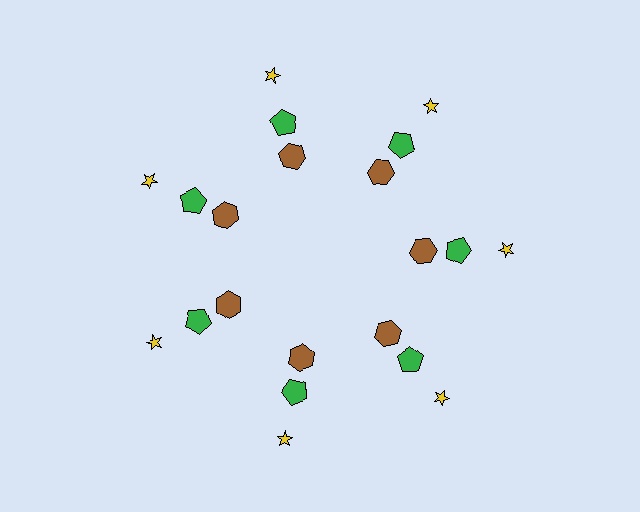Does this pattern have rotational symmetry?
Yes, this pattern has 7-fold rotational symmetry. It looks the same after rotating 51 degrees around the center.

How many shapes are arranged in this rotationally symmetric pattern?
There are 21 shapes, arranged in 7 groups of 3.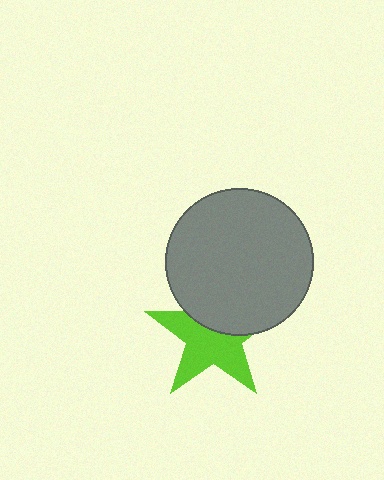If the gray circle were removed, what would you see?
You would see the complete lime star.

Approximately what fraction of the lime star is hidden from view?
Roughly 40% of the lime star is hidden behind the gray circle.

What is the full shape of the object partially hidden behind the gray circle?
The partially hidden object is a lime star.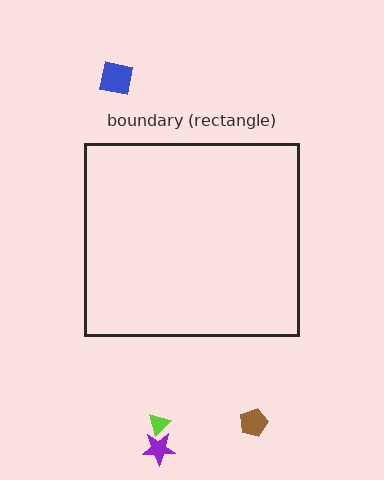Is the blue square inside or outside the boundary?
Outside.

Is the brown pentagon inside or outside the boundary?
Outside.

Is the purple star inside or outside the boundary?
Outside.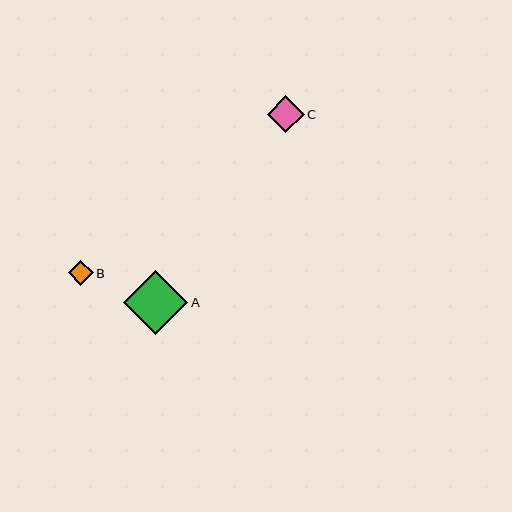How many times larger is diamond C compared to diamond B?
Diamond C is approximately 1.5 times the size of diamond B.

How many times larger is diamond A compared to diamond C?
Diamond A is approximately 1.7 times the size of diamond C.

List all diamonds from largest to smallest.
From largest to smallest: A, C, B.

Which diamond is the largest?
Diamond A is the largest with a size of approximately 64 pixels.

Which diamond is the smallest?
Diamond B is the smallest with a size of approximately 25 pixels.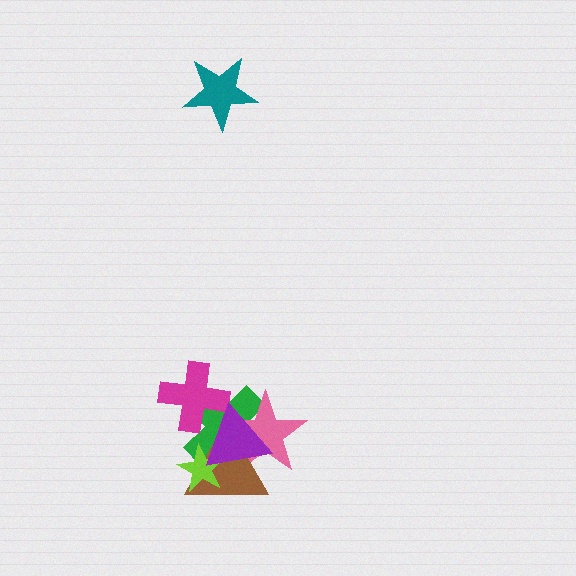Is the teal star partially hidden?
No, no other shape covers it.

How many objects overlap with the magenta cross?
2 objects overlap with the magenta cross.